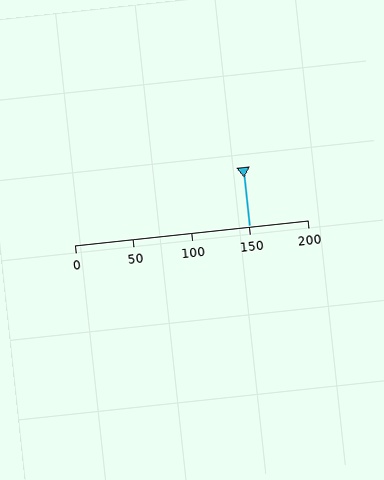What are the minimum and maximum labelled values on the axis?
The axis runs from 0 to 200.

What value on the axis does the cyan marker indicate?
The marker indicates approximately 150.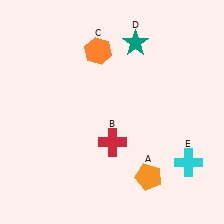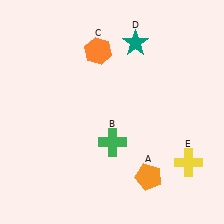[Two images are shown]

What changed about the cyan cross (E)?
In Image 1, E is cyan. In Image 2, it changed to yellow.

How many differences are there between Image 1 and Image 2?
There are 2 differences between the two images.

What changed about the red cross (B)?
In Image 1, B is red. In Image 2, it changed to green.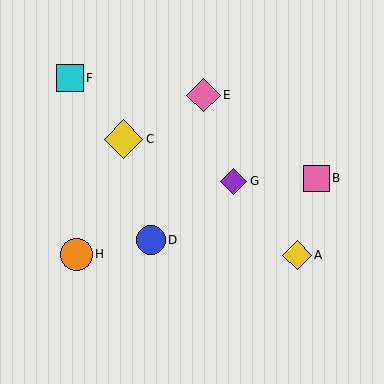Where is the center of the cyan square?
The center of the cyan square is at (70, 78).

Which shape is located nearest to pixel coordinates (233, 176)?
The purple diamond (labeled G) at (234, 181) is nearest to that location.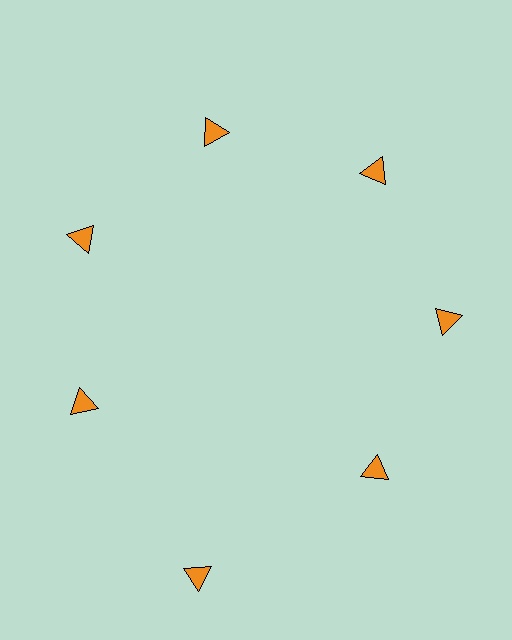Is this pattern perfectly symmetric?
No. The 7 orange triangles are arranged in a ring, but one element near the 6 o'clock position is pushed outward from the center, breaking the 7-fold rotational symmetry.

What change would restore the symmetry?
The symmetry would be restored by moving it inward, back onto the ring so that all 7 triangles sit at equal angles and equal distance from the center.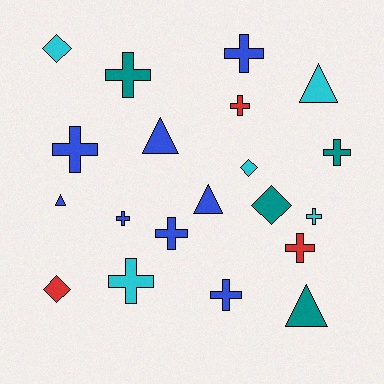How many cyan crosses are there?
There are 2 cyan crosses.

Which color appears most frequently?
Blue, with 8 objects.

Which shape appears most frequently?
Cross, with 11 objects.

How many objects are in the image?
There are 20 objects.